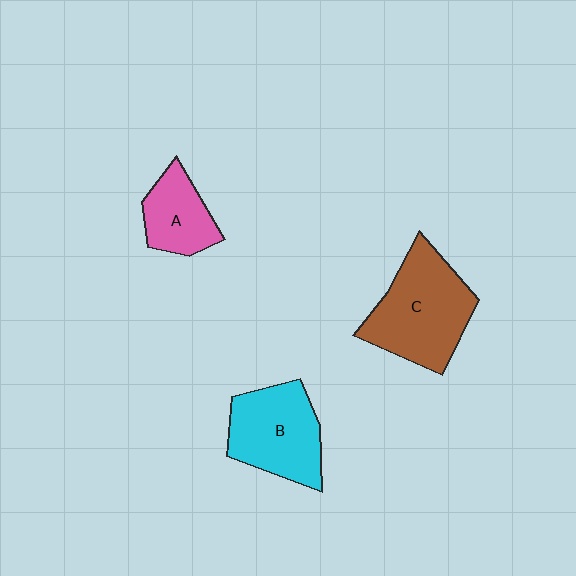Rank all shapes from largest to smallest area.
From largest to smallest: C (brown), B (cyan), A (pink).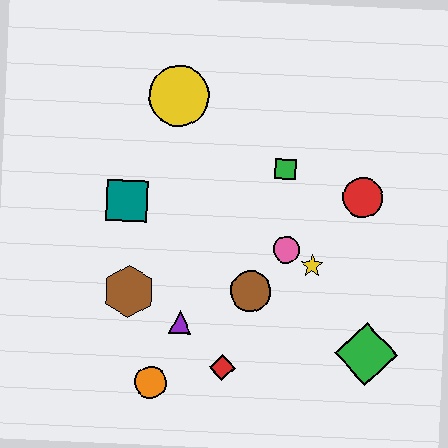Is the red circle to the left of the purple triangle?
No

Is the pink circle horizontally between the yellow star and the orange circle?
Yes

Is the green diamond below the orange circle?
No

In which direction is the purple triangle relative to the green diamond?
The purple triangle is to the left of the green diamond.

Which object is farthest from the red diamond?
The yellow circle is farthest from the red diamond.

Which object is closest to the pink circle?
The yellow star is closest to the pink circle.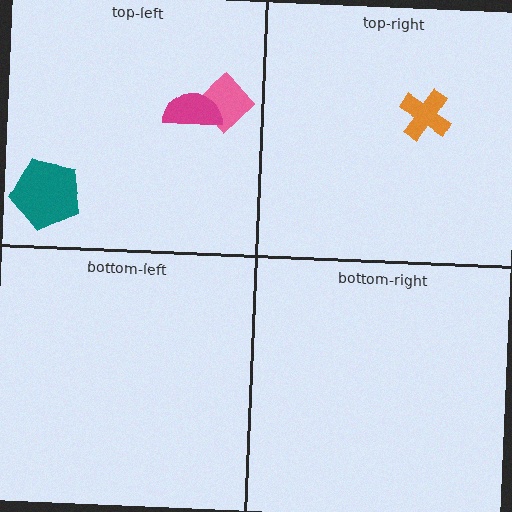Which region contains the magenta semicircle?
The top-left region.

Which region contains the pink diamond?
The top-left region.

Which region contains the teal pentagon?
The top-left region.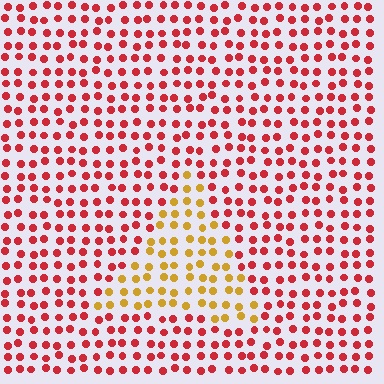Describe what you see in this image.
The image is filled with small red elements in a uniform arrangement. A triangle-shaped region is visible where the elements are tinted to a slightly different hue, forming a subtle color boundary.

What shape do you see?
I see a triangle.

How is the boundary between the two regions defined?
The boundary is defined purely by a slight shift in hue (about 50 degrees). Spacing, size, and orientation are identical on both sides.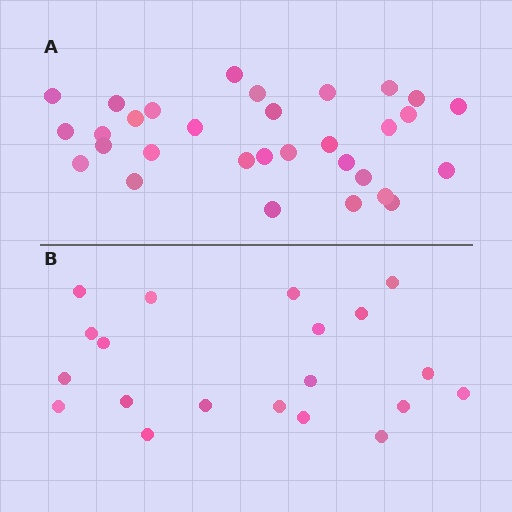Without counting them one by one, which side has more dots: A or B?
Region A (the top region) has more dots.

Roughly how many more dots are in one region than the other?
Region A has roughly 12 or so more dots than region B.